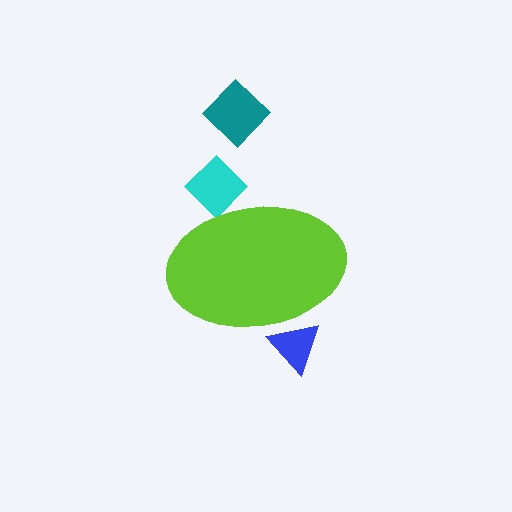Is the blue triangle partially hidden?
Yes, the blue triangle is partially hidden behind the lime ellipse.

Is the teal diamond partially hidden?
No, the teal diamond is fully visible.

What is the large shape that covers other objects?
A lime ellipse.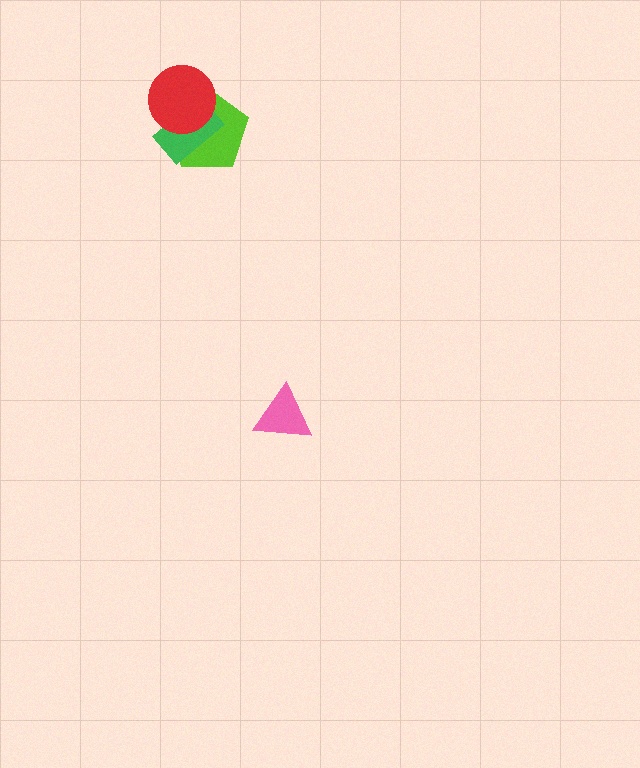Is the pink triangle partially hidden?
No, no other shape covers it.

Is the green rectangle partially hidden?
Yes, it is partially covered by another shape.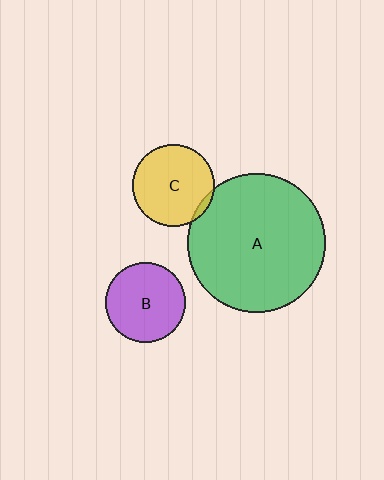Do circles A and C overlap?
Yes.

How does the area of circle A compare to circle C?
Approximately 2.8 times.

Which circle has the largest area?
Circle A (green).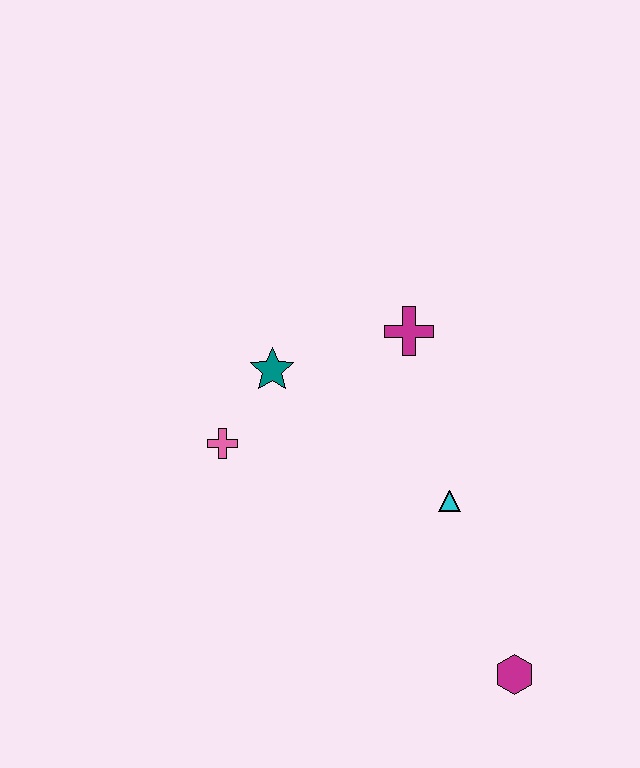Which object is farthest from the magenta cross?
The magenta hexagon is farthest from the magenta cross.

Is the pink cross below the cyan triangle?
No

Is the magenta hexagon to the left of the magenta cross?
No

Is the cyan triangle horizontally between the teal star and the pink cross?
No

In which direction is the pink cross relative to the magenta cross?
The pink cross is to the left of the magenta cross.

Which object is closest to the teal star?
The pink cross is closest to the teal star.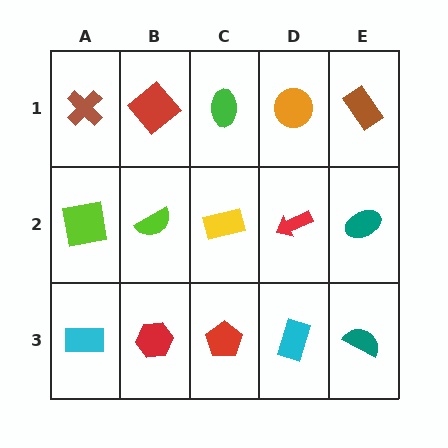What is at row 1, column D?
An orange circle.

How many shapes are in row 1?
5 shapes.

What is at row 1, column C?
A green ellipse.